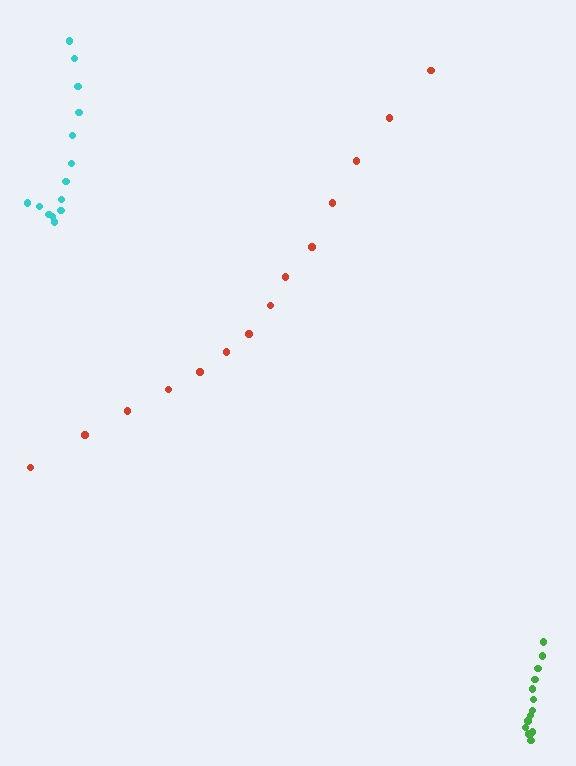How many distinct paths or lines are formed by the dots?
There are 3 distinct paths.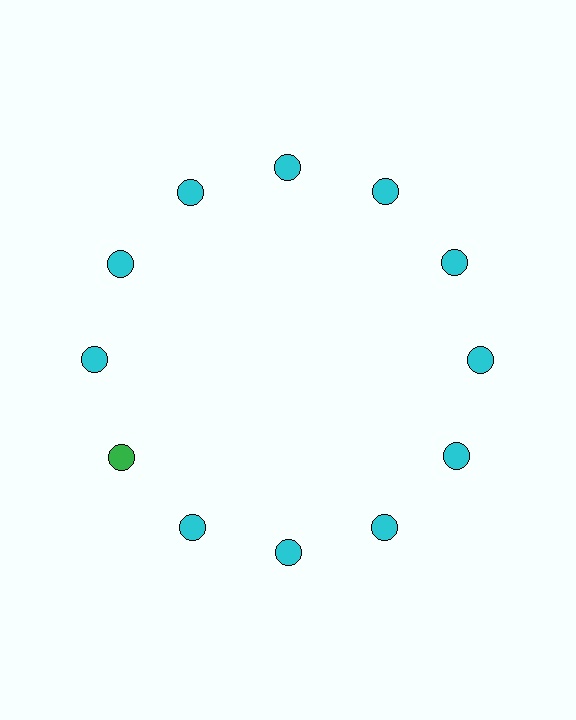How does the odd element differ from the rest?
It has a different color: green instead of cyan.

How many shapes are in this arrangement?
There are 12 shapes arranged in a ring pattern.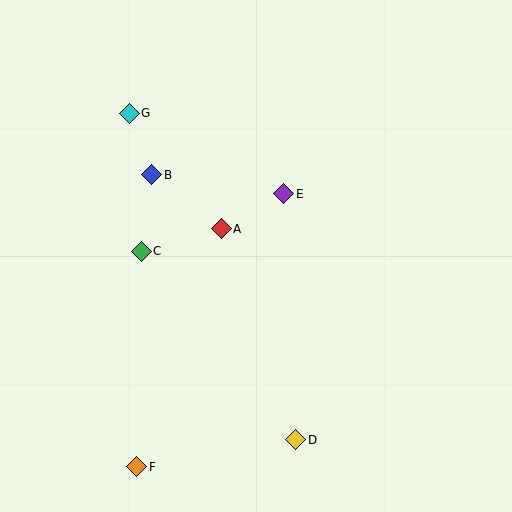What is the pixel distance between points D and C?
The distance between D and C is 244 pixels.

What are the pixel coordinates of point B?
Point B is at (152, 175).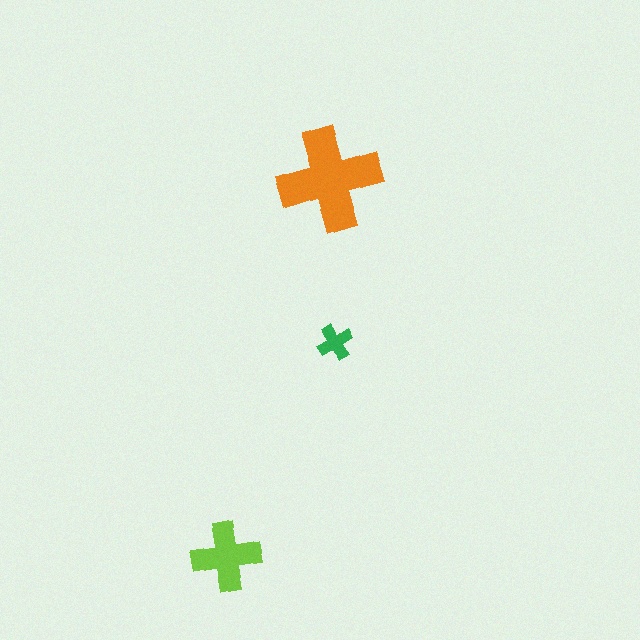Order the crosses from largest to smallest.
the orange one, the lime one, the green one.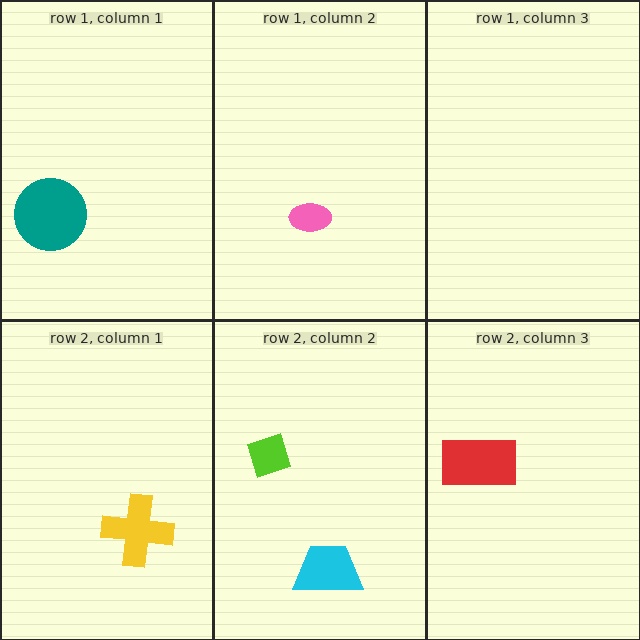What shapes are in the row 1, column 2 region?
The pink ellipse.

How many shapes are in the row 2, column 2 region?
2.